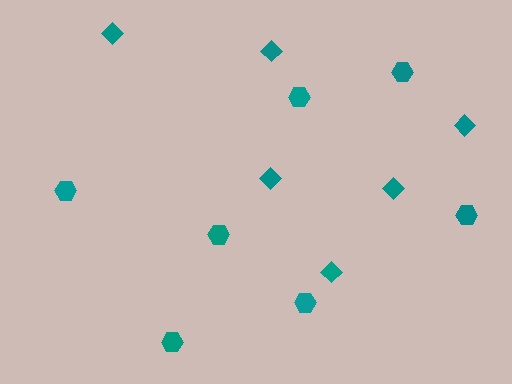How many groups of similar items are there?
There are 2 groups: one group of hexagons (7) and one group of diamonds (6).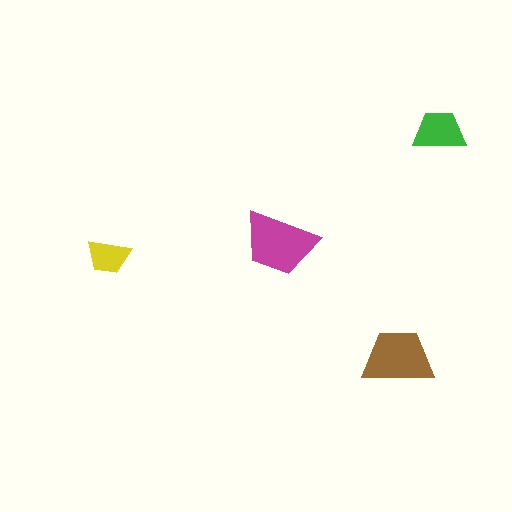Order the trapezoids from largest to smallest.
the magenta one, the brown one, the green one, the yellow one.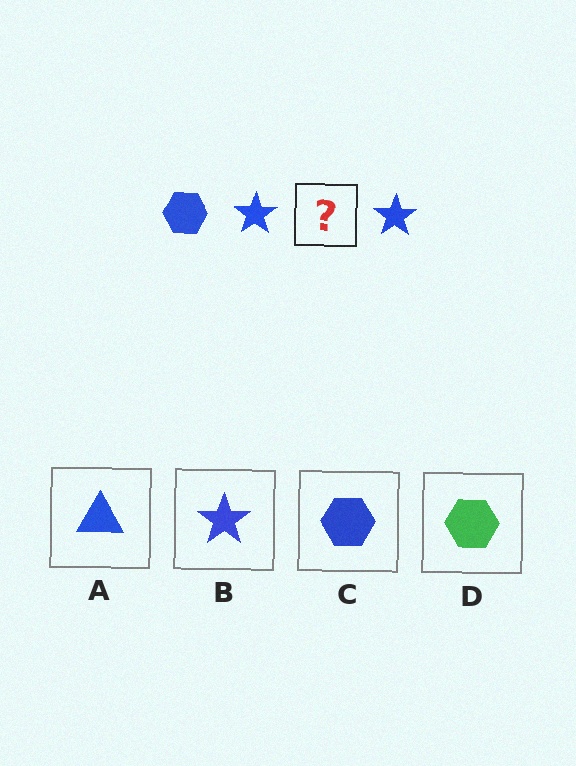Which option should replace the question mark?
Option C.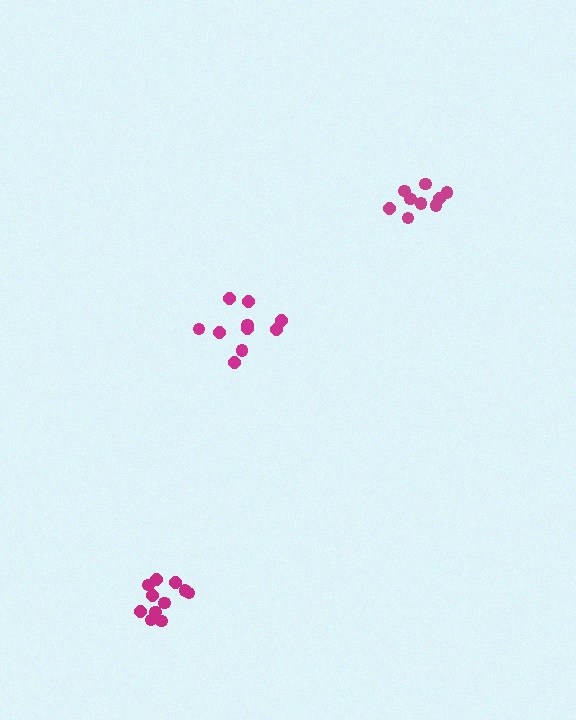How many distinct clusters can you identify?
There are 3 distinct clusters.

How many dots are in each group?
Group 1: 11 dots, Group 2: 9 dots, Group 3: 10 dots (30 total).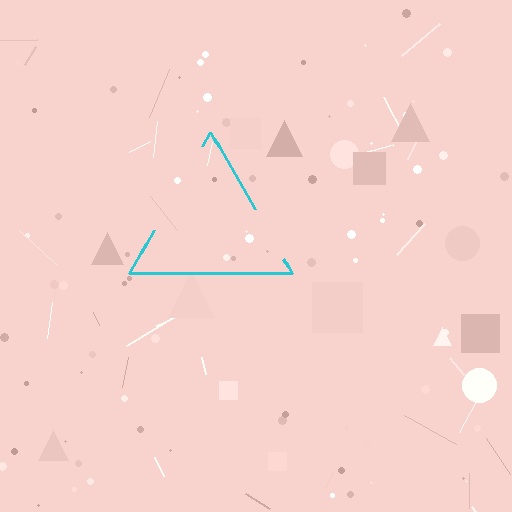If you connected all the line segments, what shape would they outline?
They would outline a triangle.